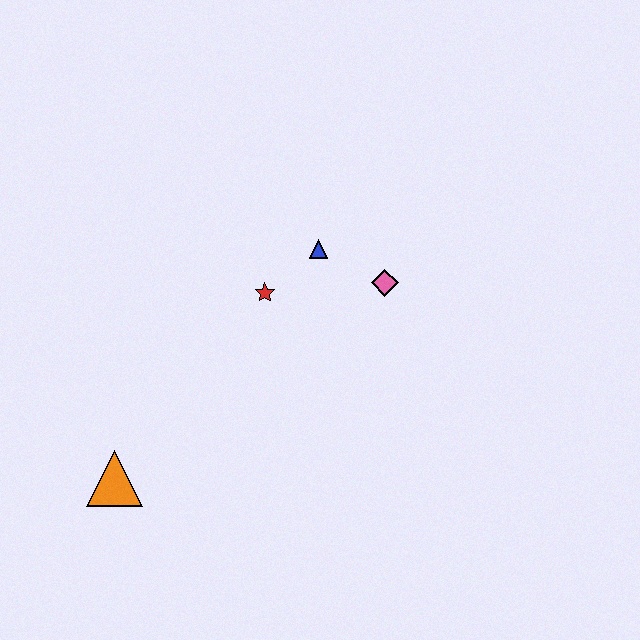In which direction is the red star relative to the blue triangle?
The red star is to the left of the blue triangle.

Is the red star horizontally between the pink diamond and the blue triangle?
No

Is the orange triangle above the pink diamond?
No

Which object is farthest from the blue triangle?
The orange triangle is farthest from the blue triangle.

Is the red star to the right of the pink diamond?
No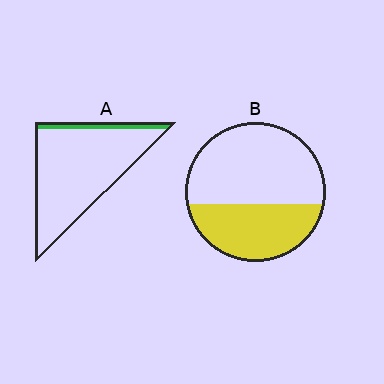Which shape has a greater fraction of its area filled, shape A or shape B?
Shape B.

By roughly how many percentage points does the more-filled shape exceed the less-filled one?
By roughly 30 percentage points (B over A).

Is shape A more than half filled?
No.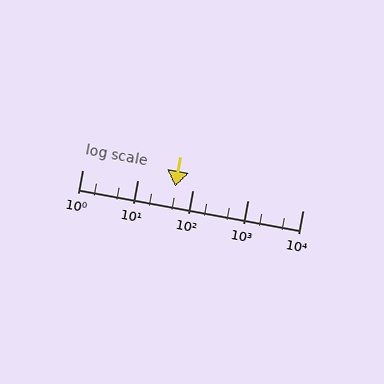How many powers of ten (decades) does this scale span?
The scale spans 4 decades, from 1 to 10000.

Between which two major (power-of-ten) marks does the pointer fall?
The pointer is between 10 and 100.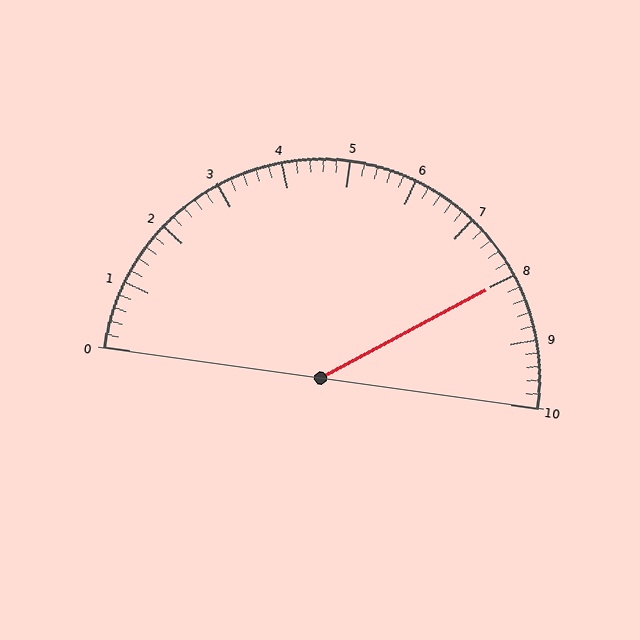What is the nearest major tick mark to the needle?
The nearest major tick mark is 8.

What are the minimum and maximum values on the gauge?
The gauge ranges from 0 to 10.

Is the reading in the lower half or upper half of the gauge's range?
The reading is in the upper half of the range (0 to 10).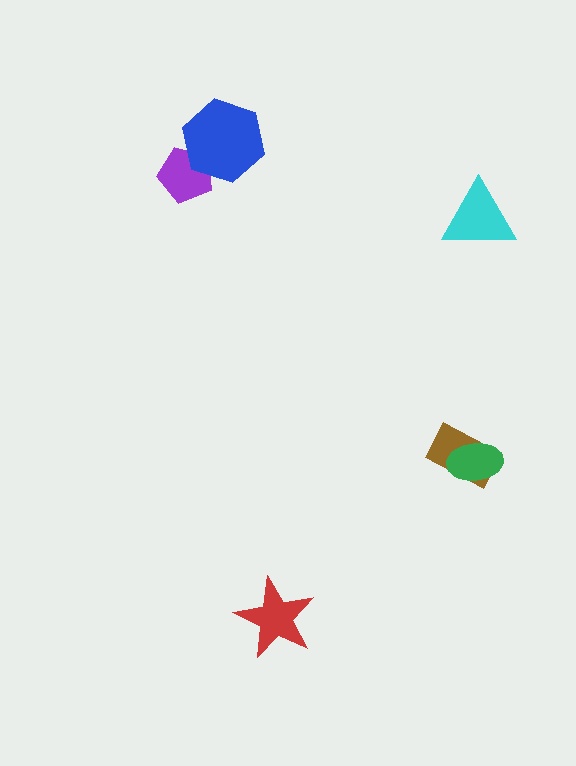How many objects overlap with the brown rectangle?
1 object overlaps with the brown rectangle.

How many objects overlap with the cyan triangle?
0 objects overlap with the cyan triangle.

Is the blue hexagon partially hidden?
No, no other shape covers it.